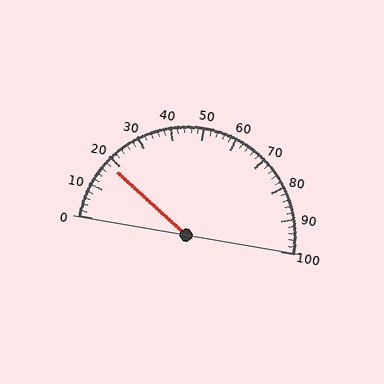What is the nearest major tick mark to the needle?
The nearest major tick mark is 20.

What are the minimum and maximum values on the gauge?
The gauge ranges from 0 to 100.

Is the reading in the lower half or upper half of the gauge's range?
The reading is in the lower half of the range (0 to 100).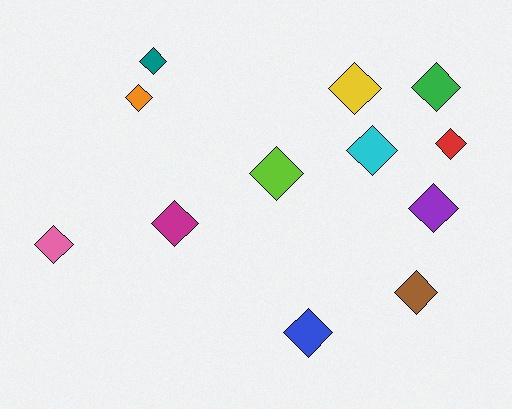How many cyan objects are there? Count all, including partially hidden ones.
There is 1 cyan object.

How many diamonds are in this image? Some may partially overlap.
There are 12 diamonds.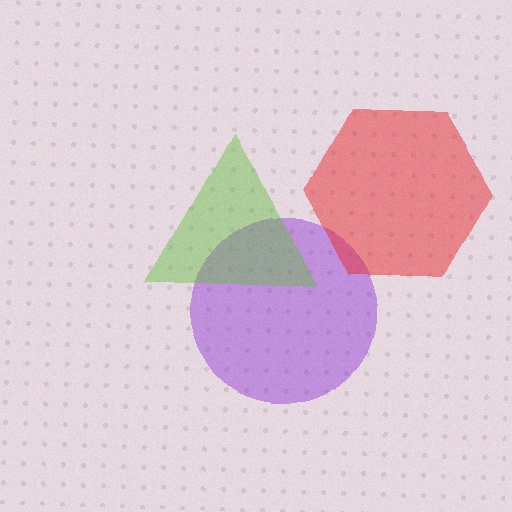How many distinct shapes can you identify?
There are 3 distinct shapes: a purple circle, a red hexagon, a lime triangle.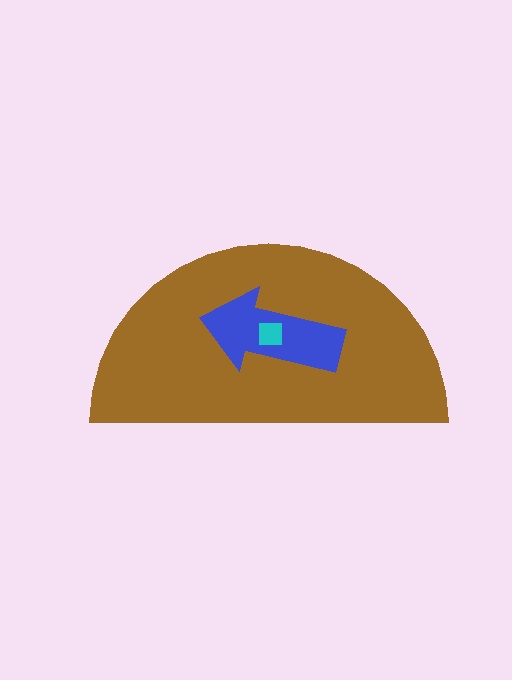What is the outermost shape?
The brown semicircle.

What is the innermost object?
The cyan square.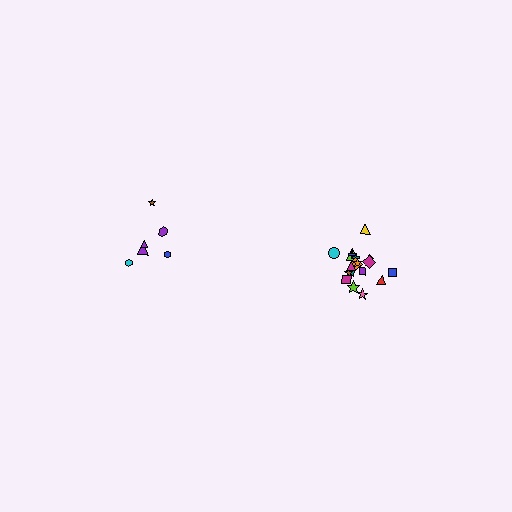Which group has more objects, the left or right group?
The right group.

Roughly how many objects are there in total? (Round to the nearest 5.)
Roughly 25 objects in total.